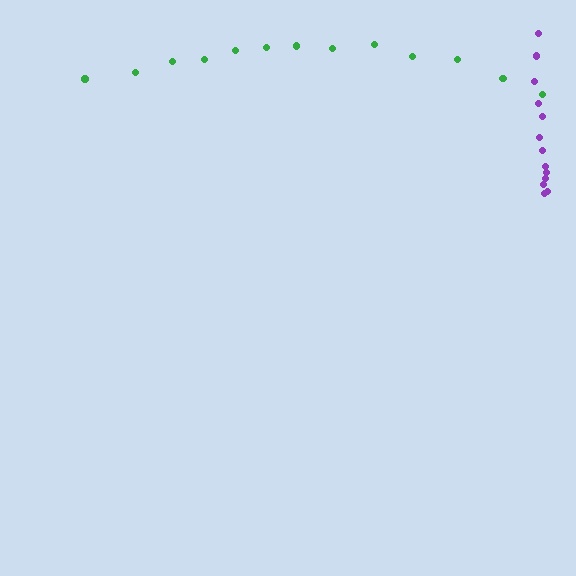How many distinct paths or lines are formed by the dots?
There are 2 distinct paths.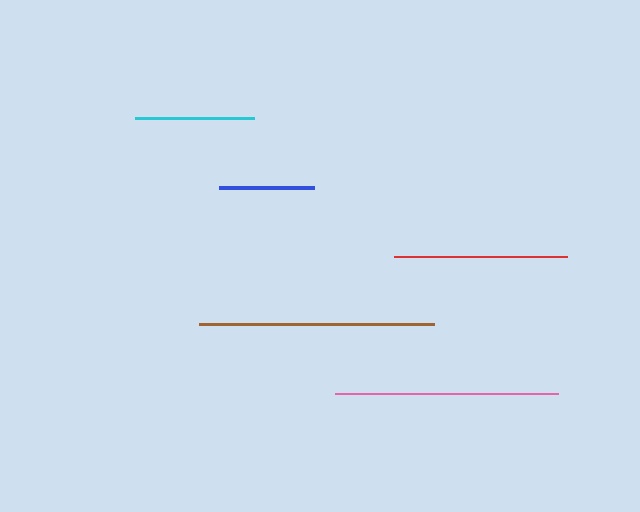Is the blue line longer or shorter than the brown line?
The brown line is longer than the blue line.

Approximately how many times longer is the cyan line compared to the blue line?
The cyan line is approximately 1.3 times the length of the blue line.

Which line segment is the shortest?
The blue line is the shortest at approximately 95 pixels.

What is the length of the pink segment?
The pink segment is approximately 223 pixels long.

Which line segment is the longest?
The brown line is the longest at approximately 235 pixels.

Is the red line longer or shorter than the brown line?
The brown line is longer than the red line.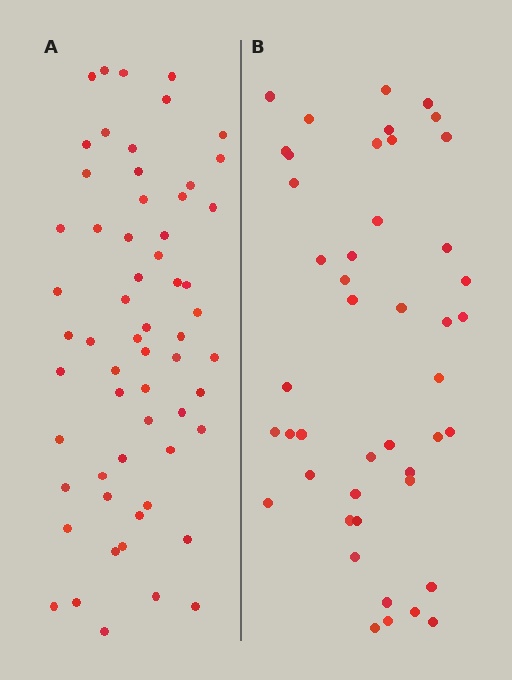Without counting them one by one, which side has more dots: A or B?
Region A (the left region) has more dots.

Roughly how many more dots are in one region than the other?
Region A has approximately 15 more dots than region B.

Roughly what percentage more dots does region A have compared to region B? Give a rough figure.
About 35% more.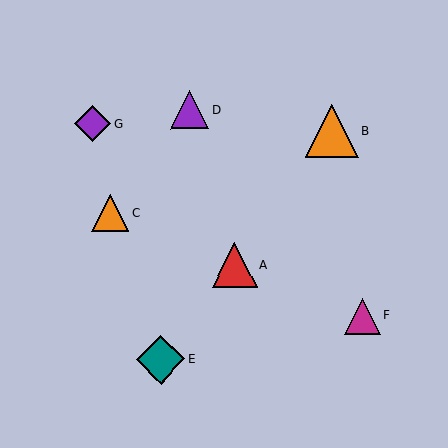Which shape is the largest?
The orange triangle (labeled B) is the largest.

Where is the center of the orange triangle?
The center of the orange triangle is at (110, 213).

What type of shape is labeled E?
Shape E is a teal diamond.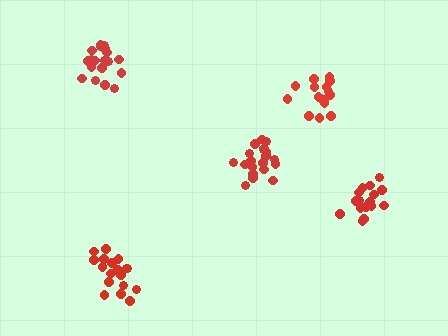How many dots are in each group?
Group 1: 16 dots, Group 2: 20 dots, Group 3: 18 dots, Group 4: 21 dots, Group 5: 16 dots (91 total).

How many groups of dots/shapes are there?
There are 5 groups.